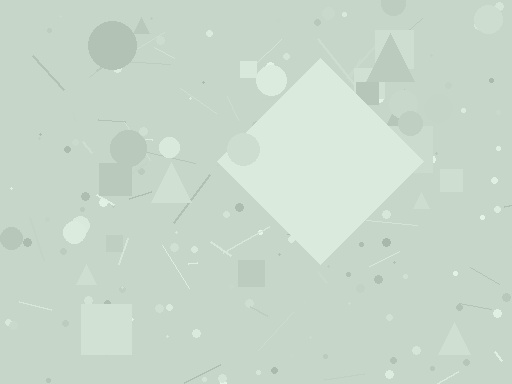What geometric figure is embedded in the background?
A diamond is embedded in the background.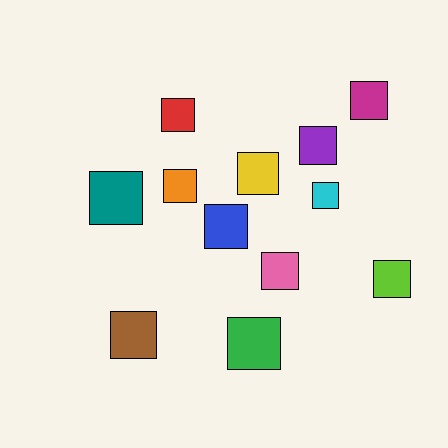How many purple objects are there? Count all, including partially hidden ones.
There is 1 purple object.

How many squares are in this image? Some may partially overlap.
There are 12 squares.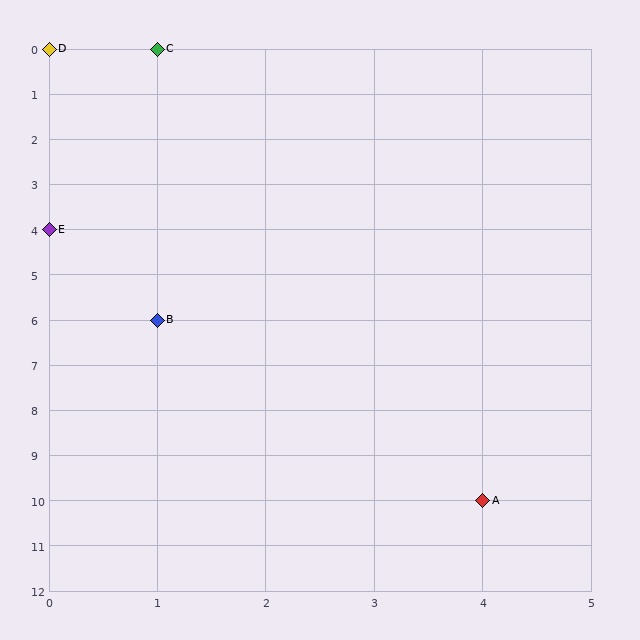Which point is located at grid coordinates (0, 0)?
Point D is at (0, 0).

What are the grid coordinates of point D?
Point D is at grid coordinates (0, 0).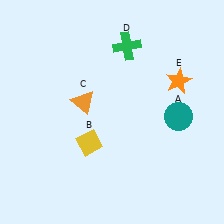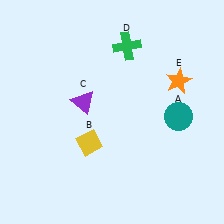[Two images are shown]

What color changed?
The triangle (C) changed from orange in Image 1 to purple in Image 2.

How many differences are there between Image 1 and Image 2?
There is 1 difference between the two images.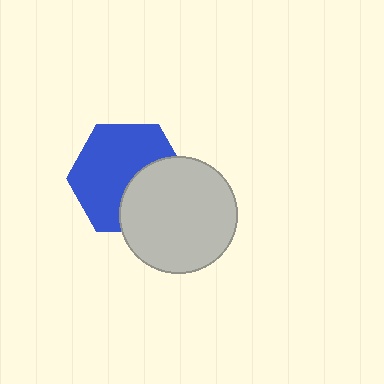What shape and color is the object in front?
The object in front is a light gray circle.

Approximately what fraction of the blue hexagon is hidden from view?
Roughly 36% of the blue hexagon is hidden behind the light gray circle.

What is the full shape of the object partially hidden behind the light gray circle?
The partially hidden object is a blue hexagon.